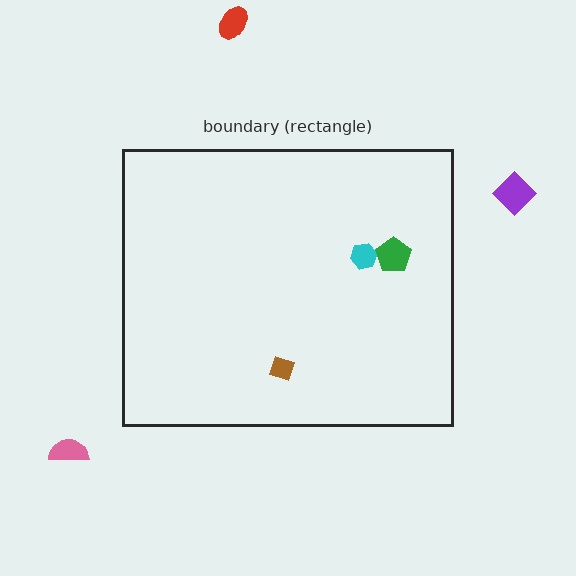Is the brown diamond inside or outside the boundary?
Inside.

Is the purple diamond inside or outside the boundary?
Outside.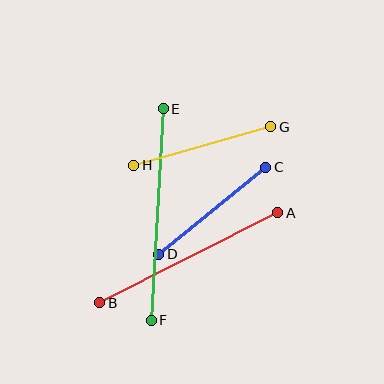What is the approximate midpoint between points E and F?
The midpoint is at approximately (157, 215) pixels.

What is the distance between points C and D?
The distance is approximately 138 pixels.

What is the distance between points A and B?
The distance is approximately 200 pixels.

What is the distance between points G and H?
The distance is approximately 142 pixels.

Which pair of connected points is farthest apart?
Points E and F are farthest apart.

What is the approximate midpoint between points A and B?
The midpoint is at approximately (189, 258) pixels.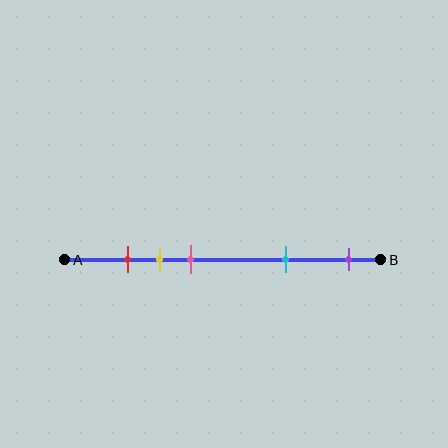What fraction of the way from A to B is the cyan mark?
The cyan mark is approximately 70% (0.7) of the way from A to B.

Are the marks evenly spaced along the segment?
No, the marks are not evenly spaced.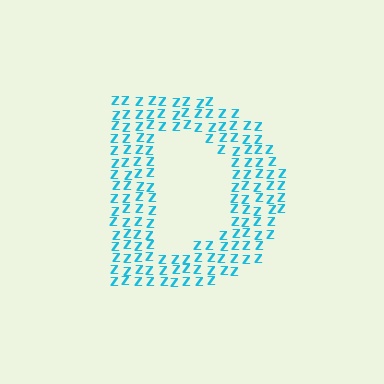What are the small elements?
The small elements are letter Z's.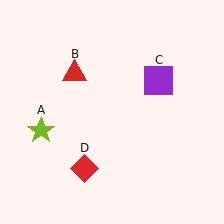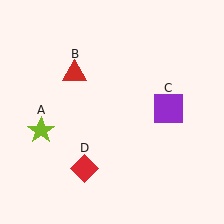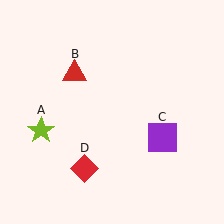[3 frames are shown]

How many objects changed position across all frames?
1 object changed position: purple square (object C).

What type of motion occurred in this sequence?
The purple square (object C) rotated clockwise around the center of the scene.